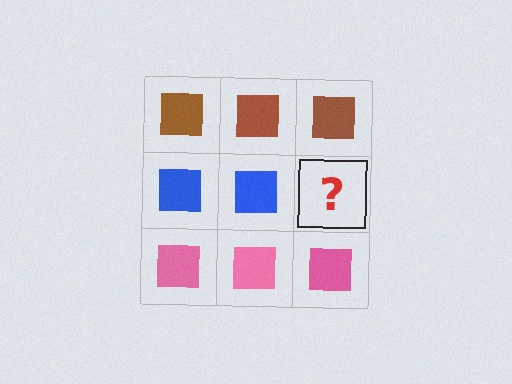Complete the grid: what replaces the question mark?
The question mark should be replaced with a blue square.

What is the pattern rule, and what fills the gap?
The rule is that each row has a consistent color. The gap should be filled with a blue square.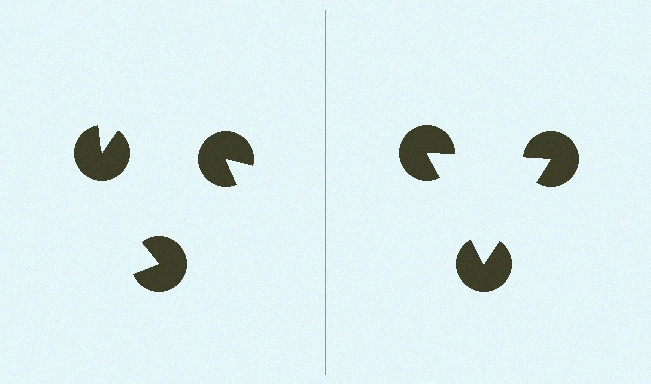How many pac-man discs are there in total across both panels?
6 — 3 on each side.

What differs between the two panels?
The pac-man discs are positioned identically on both sides; only the wedge orientations differ. On the right they align to a triangle; on the left they are misaligned.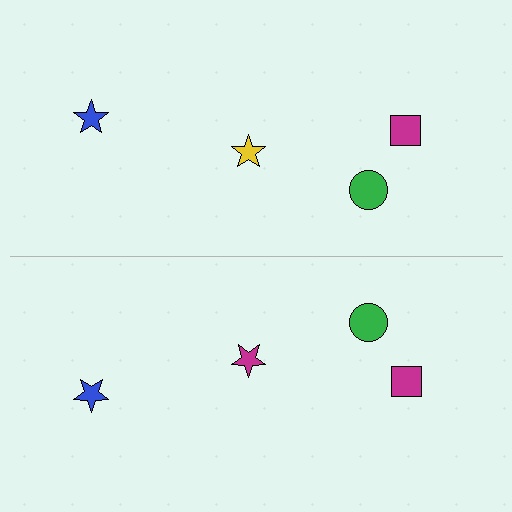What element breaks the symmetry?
The magenta star on the bottom side breaks the symmetry — its mirror counterpart is yellow.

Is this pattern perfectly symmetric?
No, the pattern is not perfectly symmetric. The magenta star on the bottom side breaks the symmetry — its mirror counterpart is yellow.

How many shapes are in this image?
There are 8 shapes in this image.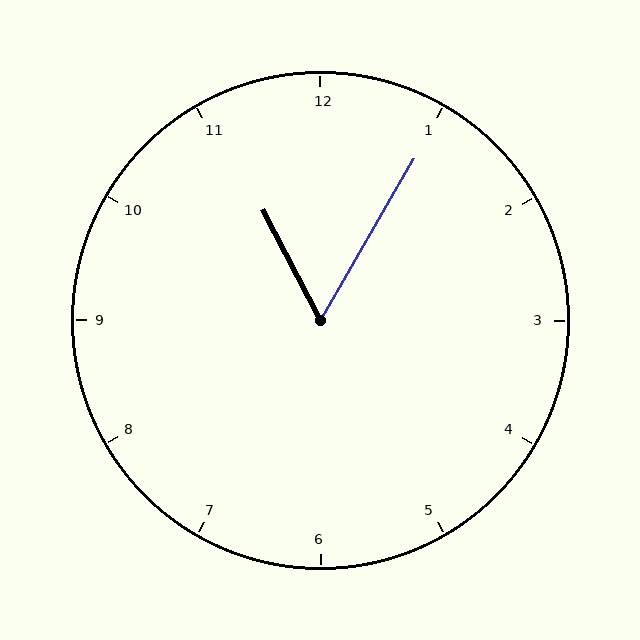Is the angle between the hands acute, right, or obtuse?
It is acute.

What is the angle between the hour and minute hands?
Approximately 58 degrees.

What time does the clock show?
11:05.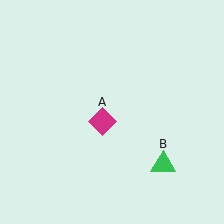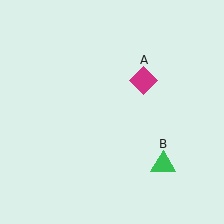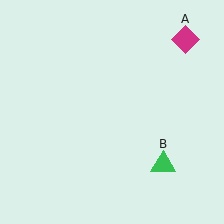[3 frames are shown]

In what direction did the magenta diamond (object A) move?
The magenta diamond (object A) moved up and to the right.